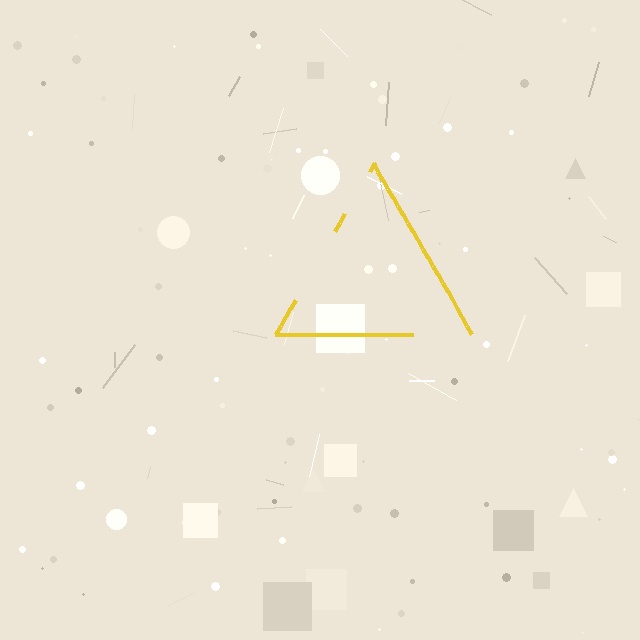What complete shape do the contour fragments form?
The contour fragments form a triangle.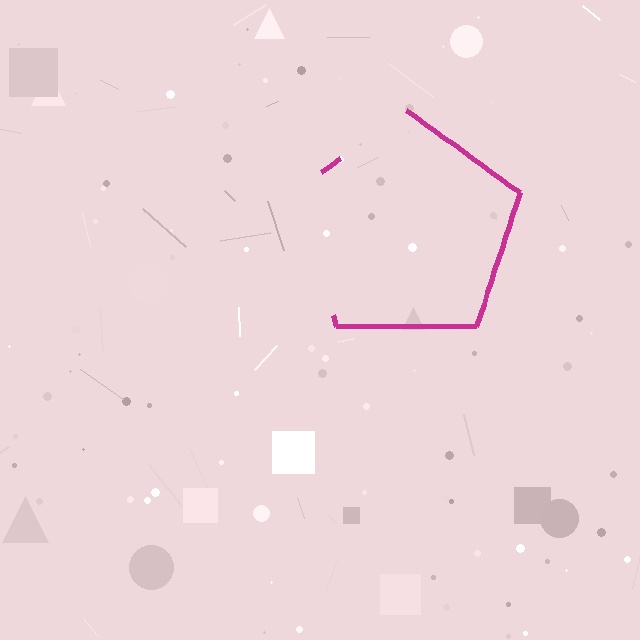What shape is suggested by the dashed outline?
The dashed outline suggests a pentagon.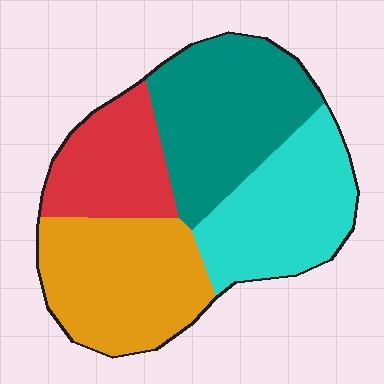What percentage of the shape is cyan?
Cyan covers roughly 25% of the shape.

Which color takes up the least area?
Red, at roughly 20%.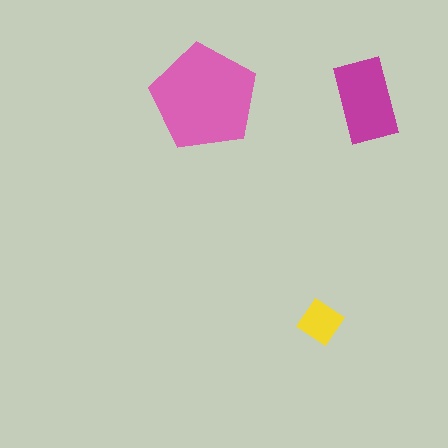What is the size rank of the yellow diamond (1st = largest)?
3rd.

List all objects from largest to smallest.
The pink pentagon, the magenta rectangle, the yellow diamond.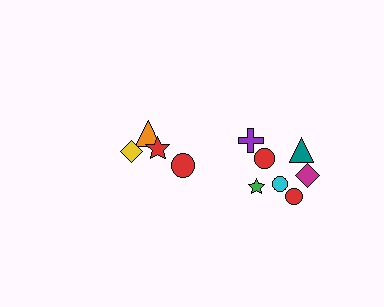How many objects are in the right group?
There are 7 objects.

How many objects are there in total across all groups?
There are 11 objects.